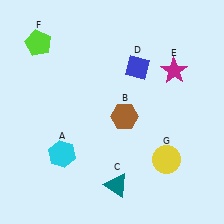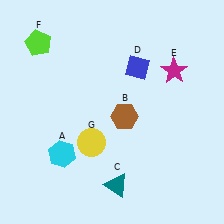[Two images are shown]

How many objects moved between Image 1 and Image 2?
1 object moved between the two images.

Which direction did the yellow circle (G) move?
The yellow circle (G) moved left.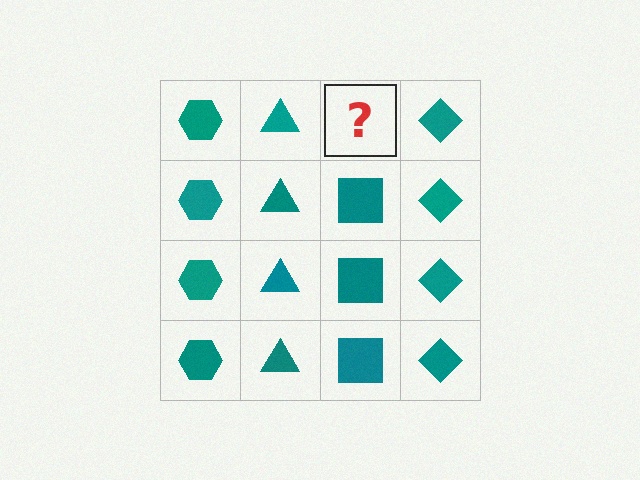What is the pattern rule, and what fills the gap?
The rule is that each column has a consistent shape. The gap should be filled with a teal square.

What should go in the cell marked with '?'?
The missing cell should contain a teal square.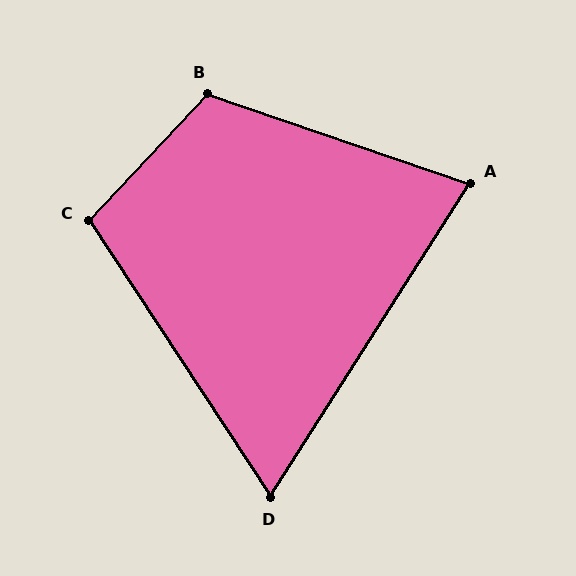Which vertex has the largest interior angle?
B, at approximately 114 degrees.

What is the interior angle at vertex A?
Approximately 76 degrees (acute).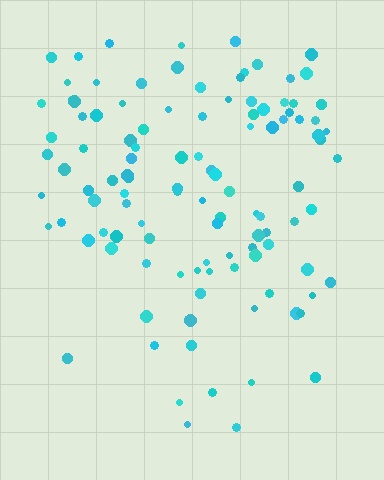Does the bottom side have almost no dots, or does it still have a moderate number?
Still a moderate number, just noticeably fewer than the top.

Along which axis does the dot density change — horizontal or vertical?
Vertical.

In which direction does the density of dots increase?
From bottom to top, with the top side densest.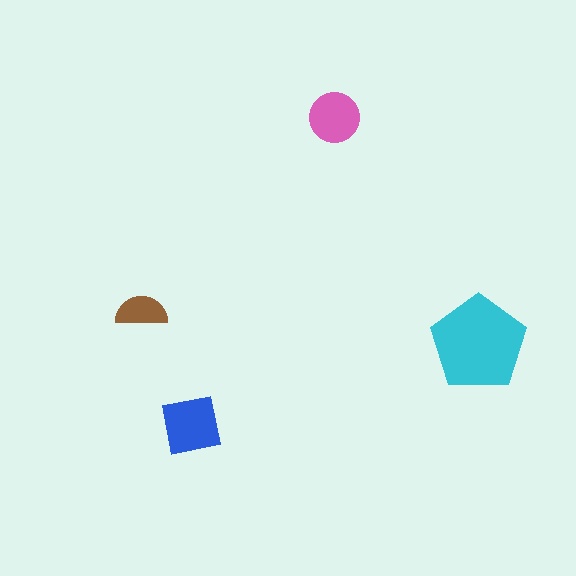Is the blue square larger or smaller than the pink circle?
Larger.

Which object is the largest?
The cyan pentagon.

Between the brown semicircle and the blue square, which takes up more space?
The blue square.